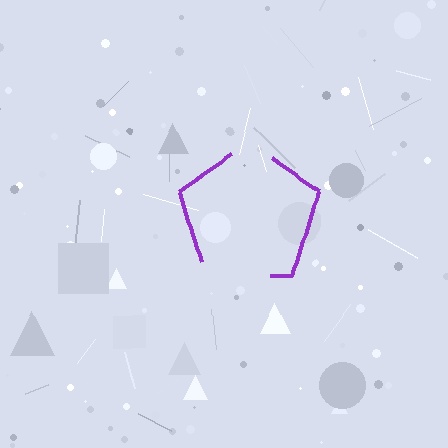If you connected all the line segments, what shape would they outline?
They would outline a pentagon.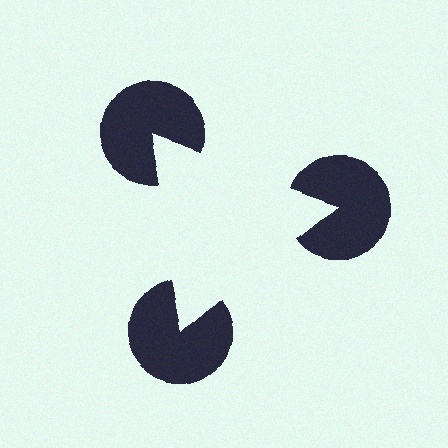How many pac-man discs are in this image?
There are 3 — one at each vertex of the illusory triangle.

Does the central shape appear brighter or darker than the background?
It typically appears slightly brighter than the background, even though no actual brightness change is drawn.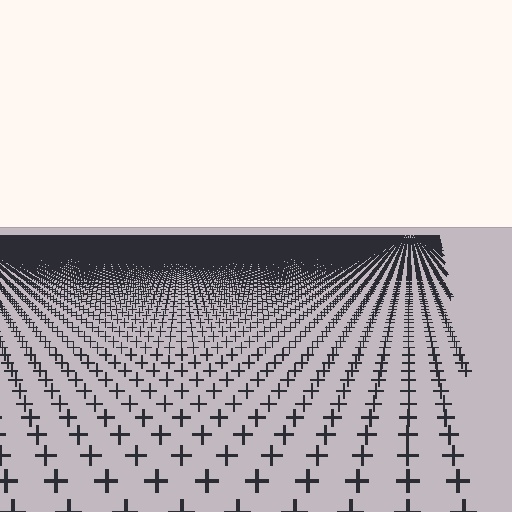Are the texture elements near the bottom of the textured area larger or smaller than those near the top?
Larger. Near the bottom, elements are closer to the viewer and appear at a bigger on-screen size.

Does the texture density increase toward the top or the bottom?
Density increases toward the top.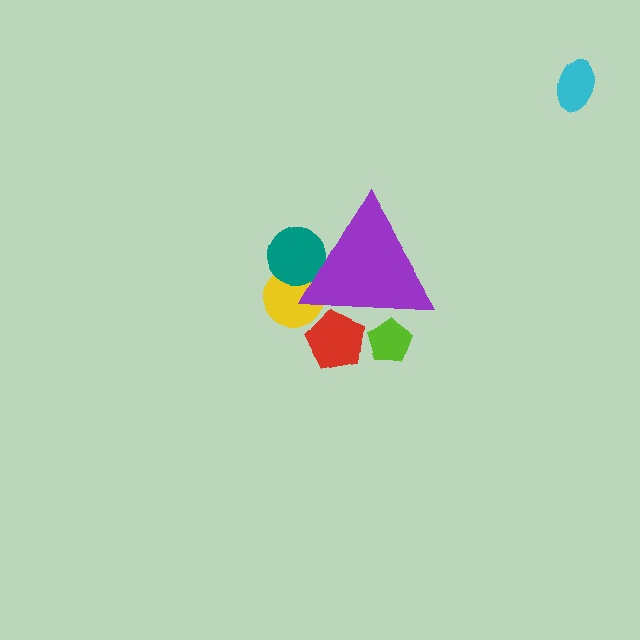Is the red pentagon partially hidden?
Yes, the red pentagon is partially hidden behind the purple triangle.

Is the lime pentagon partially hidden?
Yes, the lime pentagon is partially hidden behind the purple triangle.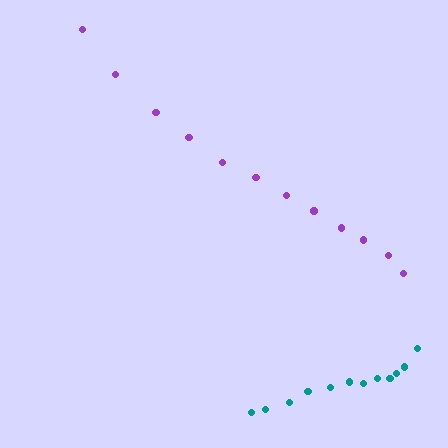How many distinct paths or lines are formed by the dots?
There are 2 distinct paths.